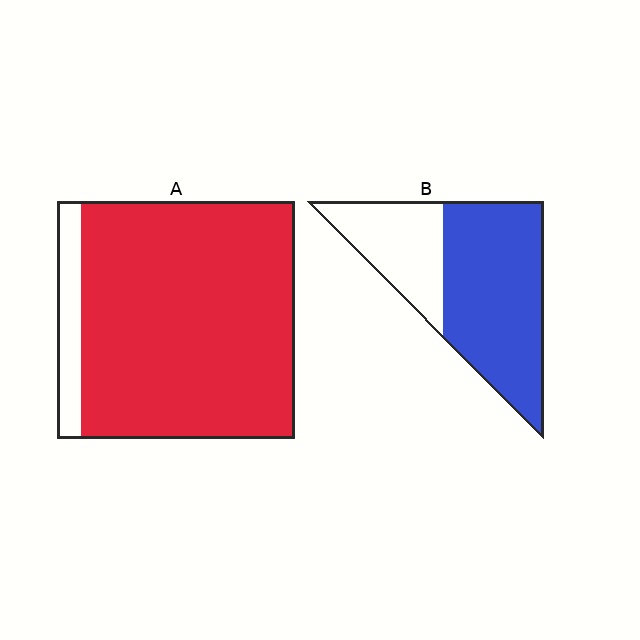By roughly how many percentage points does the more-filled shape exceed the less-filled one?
By roughly 25 percentage points (A over B).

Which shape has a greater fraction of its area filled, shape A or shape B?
Shape A.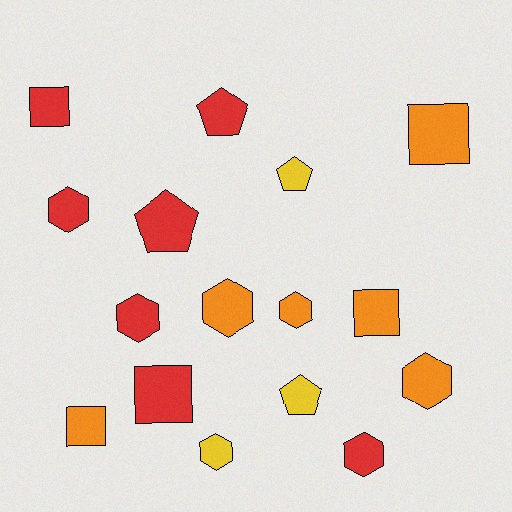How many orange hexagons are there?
There are 3 orange hexagons.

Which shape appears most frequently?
Hexagon, with 7 objects.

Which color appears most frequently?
Red, with 7 objects.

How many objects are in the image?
There are 16 objects.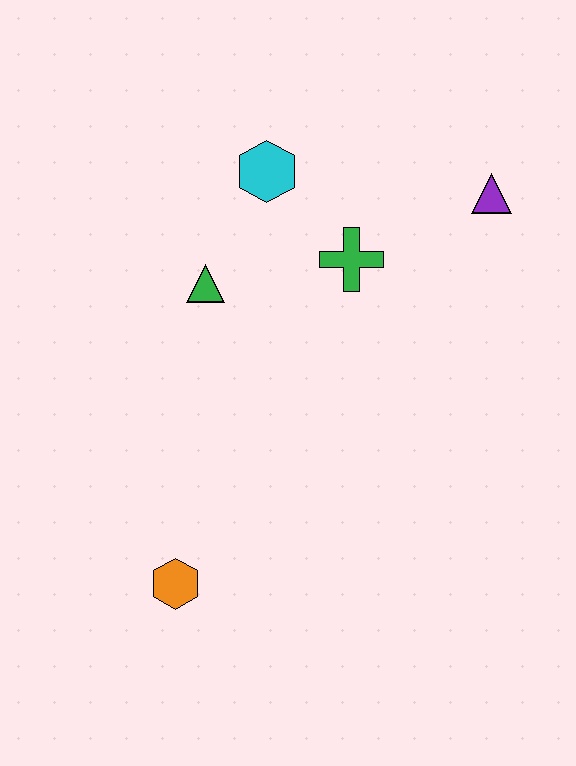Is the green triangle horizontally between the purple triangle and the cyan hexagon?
No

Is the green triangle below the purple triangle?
Yes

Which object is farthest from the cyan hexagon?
The orange hexagon is farthest from the cyan hexagon.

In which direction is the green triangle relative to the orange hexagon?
The green triangle is above the orange hexagon.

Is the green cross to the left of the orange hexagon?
No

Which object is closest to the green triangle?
The cyan hexagon is closest to the green triangle.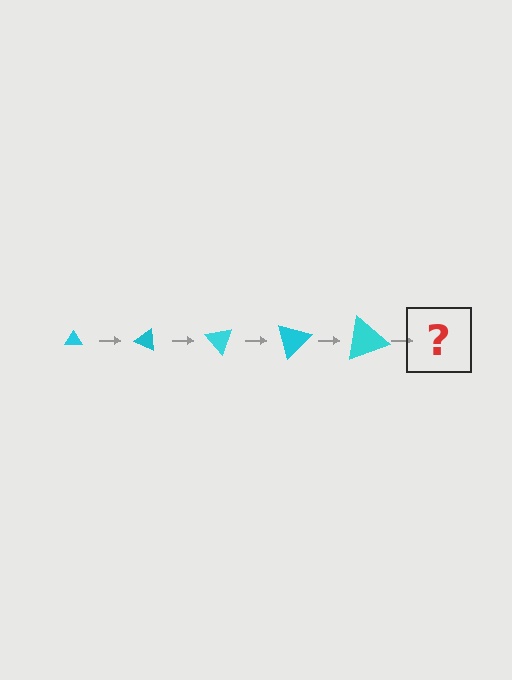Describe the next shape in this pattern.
It should be a triangle, larger than the previous one and rotated 125 degrees from the start.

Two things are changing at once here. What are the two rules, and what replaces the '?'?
The two rules are that the triangle grows larger each step and it rotates 25 degrees each step. The '?' should be a triangle, larger than the previous one and rotated 125 degrees from the start.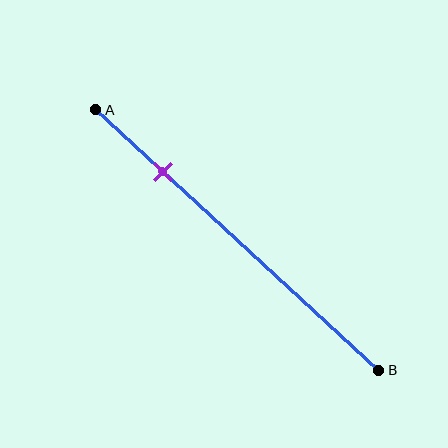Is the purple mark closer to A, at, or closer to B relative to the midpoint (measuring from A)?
The purple mark is closer to point A than the midpoint of segment AB.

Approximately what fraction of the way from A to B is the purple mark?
The purple mark is approximately 25% of the way from A to B.